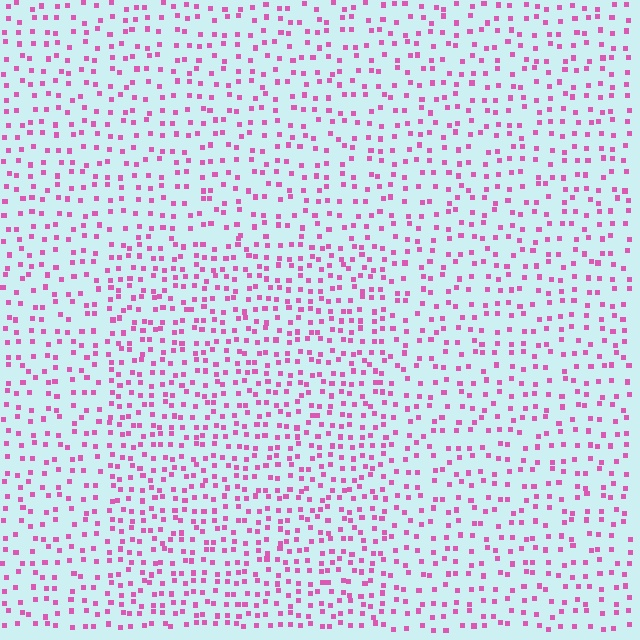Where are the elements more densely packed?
The elements are more densely packed inside the rectangle boundary.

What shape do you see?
I see a rectangle.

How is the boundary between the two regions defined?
The boundary is defined by a change in element density (approximately 1.5x ratio). All elements are the same color, size, and shape.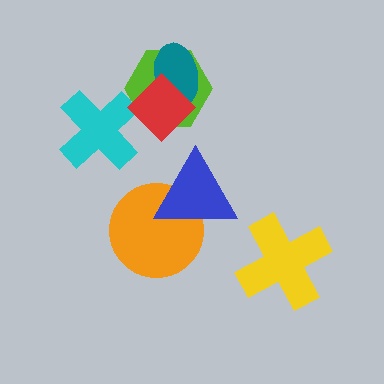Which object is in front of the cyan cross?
The red diamond is in front of the cyan cross.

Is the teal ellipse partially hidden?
Yes, it is partially covered by another shape.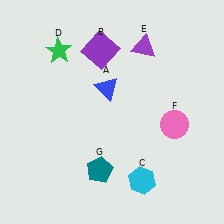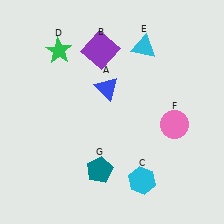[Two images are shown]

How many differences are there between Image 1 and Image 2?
There is 1 difference between the two images.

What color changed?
The triangle (E) changed from purple in Image 1 to cyan in Image 2.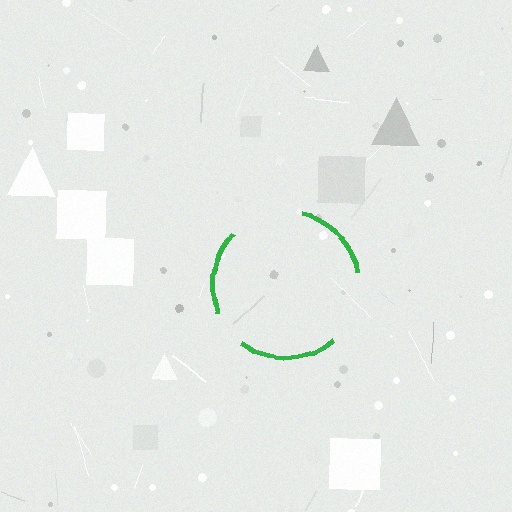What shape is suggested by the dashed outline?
The dashed outline suggests a circle.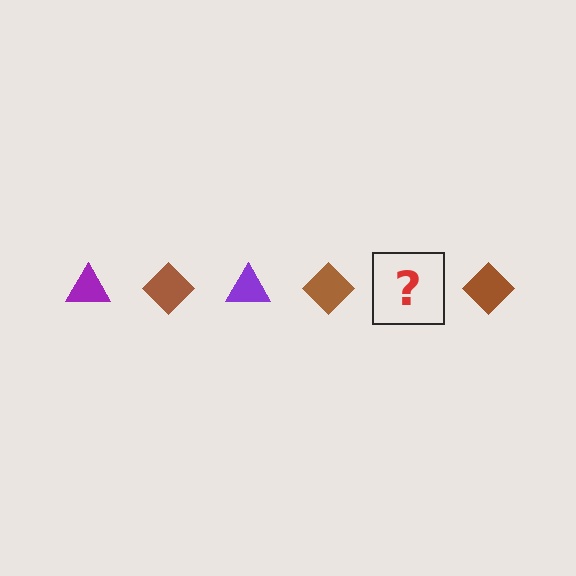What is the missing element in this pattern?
The missing element is a purple triangle.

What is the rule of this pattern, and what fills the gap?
The rule is that the pattern alternates between purple triangle and brown diamond. The gap should be filled with a purple triangle.